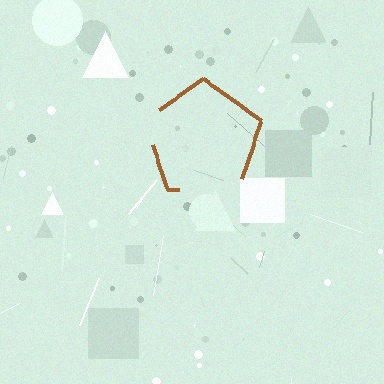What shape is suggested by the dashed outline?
The dashed outline suggests a pentagon.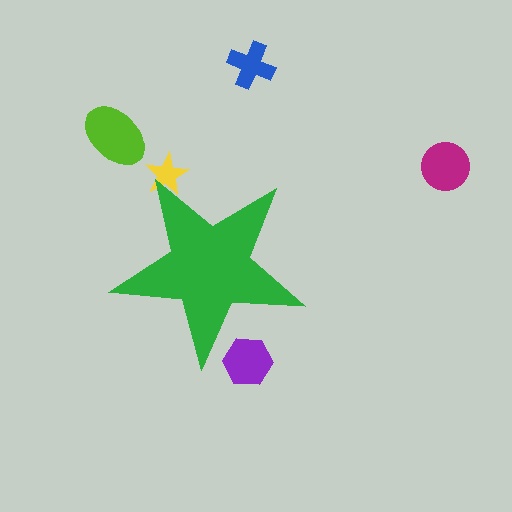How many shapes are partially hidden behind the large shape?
2 shapes are partially hidden.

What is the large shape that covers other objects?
A green star.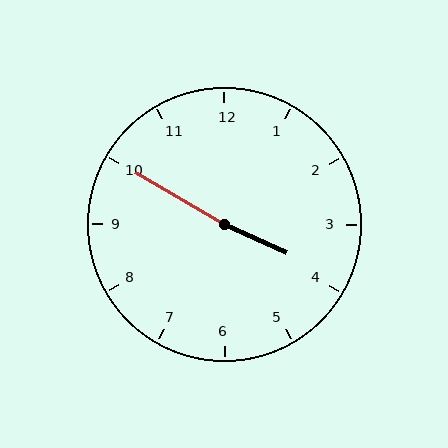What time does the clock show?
3:50.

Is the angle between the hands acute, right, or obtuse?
It is obtuse.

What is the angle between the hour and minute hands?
Approximately 175 degrees.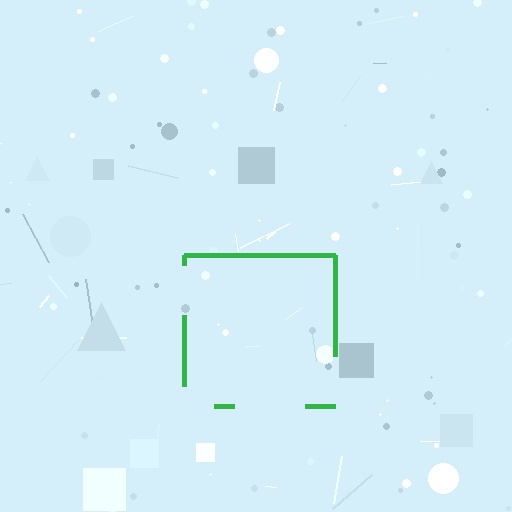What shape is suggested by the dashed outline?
The dashed outline suggests a square.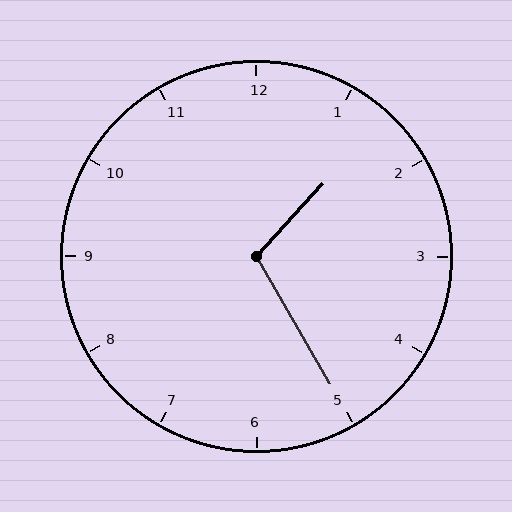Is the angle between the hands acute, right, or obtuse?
It is obtuse.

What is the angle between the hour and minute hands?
Approximately 108 degrees.